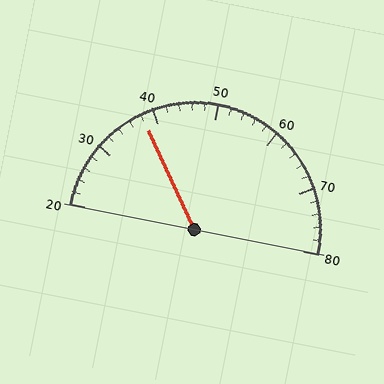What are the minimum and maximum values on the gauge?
The gauge ranges from 20 to 80.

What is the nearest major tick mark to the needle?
The nearest major tick mark is 40.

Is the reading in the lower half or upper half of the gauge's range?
The reading is in the lower half of the range (20 to 80).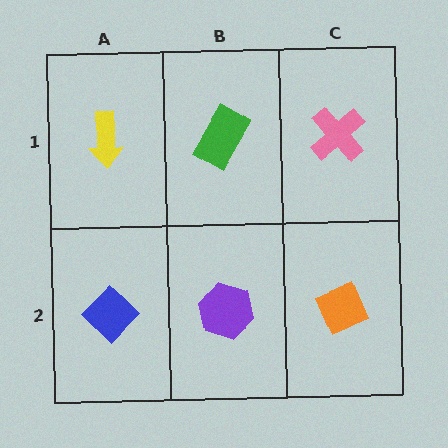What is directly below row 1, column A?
A blue diamond.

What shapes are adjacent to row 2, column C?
A pink cross (row 1, column C), a purple hexagon (row 2, column B).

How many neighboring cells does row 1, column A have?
2.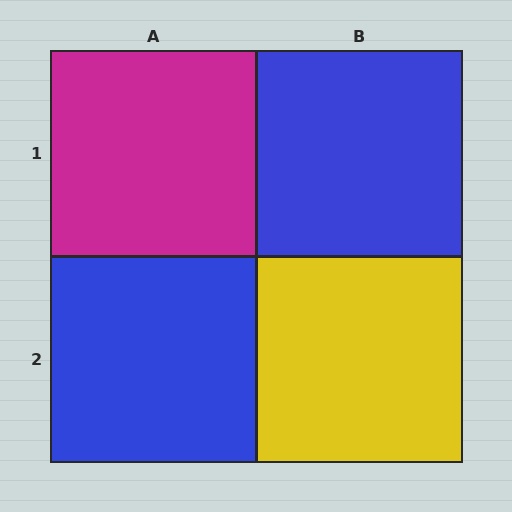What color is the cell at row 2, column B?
Yellow.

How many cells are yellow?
1 cell is yellow.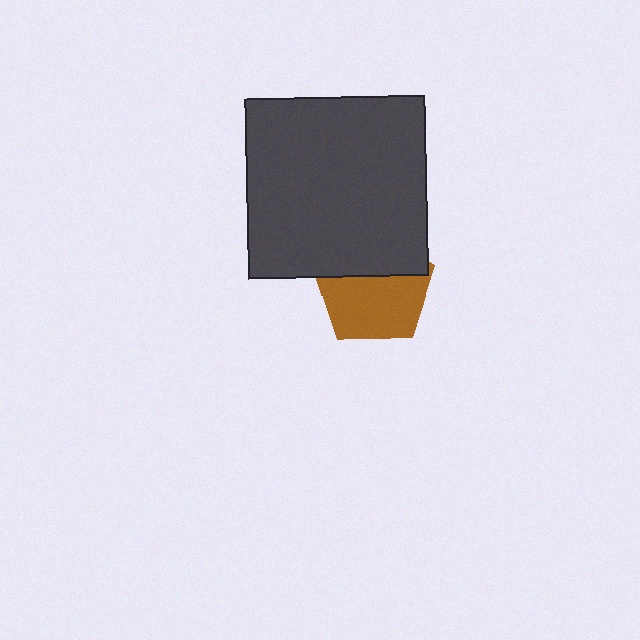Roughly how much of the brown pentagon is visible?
About half of it is visible (roughly 61%).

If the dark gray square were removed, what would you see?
You would see the complete brown pentagon.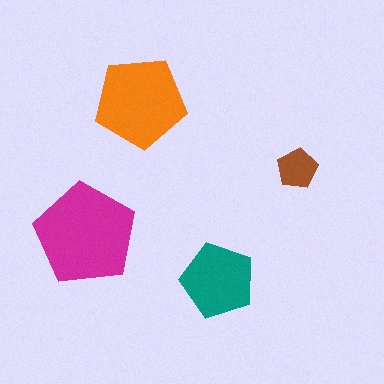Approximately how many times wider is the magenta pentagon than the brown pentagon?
About 2.5 times wider.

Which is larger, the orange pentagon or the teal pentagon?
The orange one.